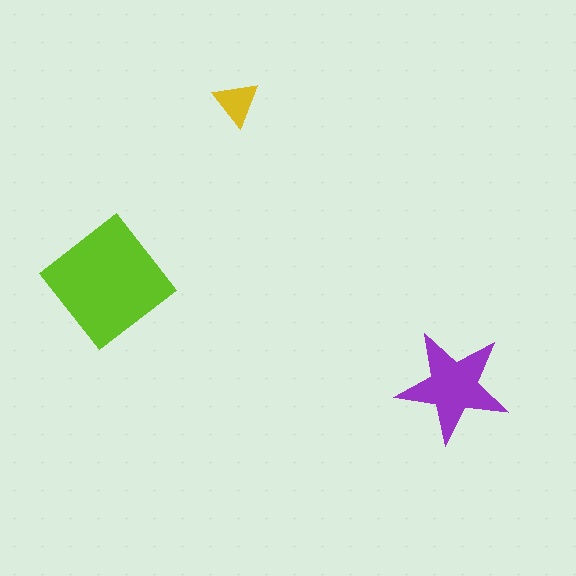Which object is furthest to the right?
The purple star is rightmost.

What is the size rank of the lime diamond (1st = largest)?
1st.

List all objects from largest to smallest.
The lime diamond, the purple star, the yellow triangle.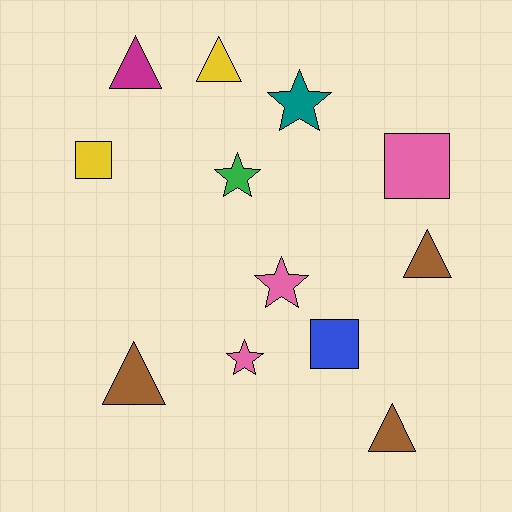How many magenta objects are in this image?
There is 1 magenta object.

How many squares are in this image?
There are 3 squares.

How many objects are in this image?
There are 12 objects.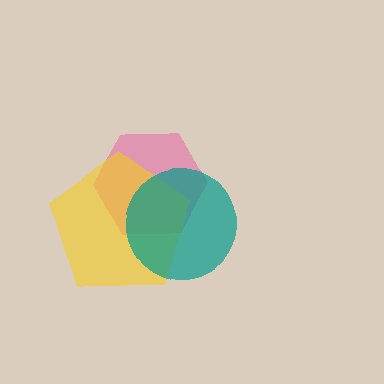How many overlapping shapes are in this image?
There are 3 overlapping shapes in the image.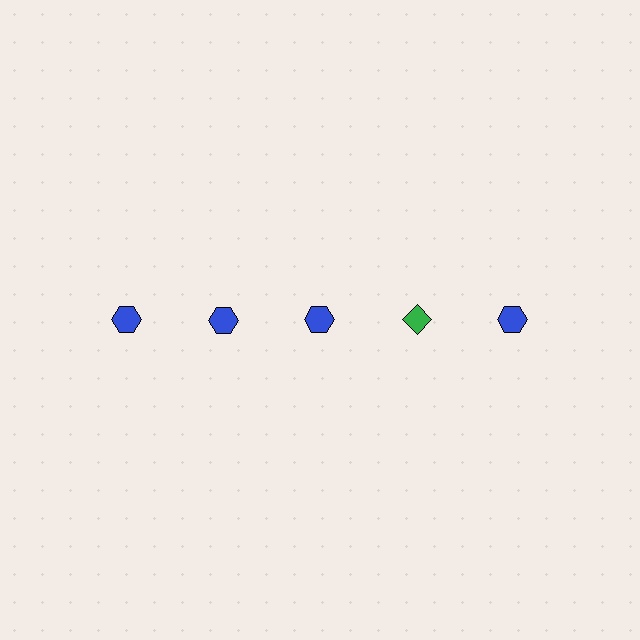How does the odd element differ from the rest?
It differs in both color (green instead of blue) and shape (diamond instead of hexagon).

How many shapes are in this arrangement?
There are 5 shapes arranged in a grid pattern.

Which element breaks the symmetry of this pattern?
The green diamond in the top row, second from right column breaks the symmetry. All other shapes are blue hexagons.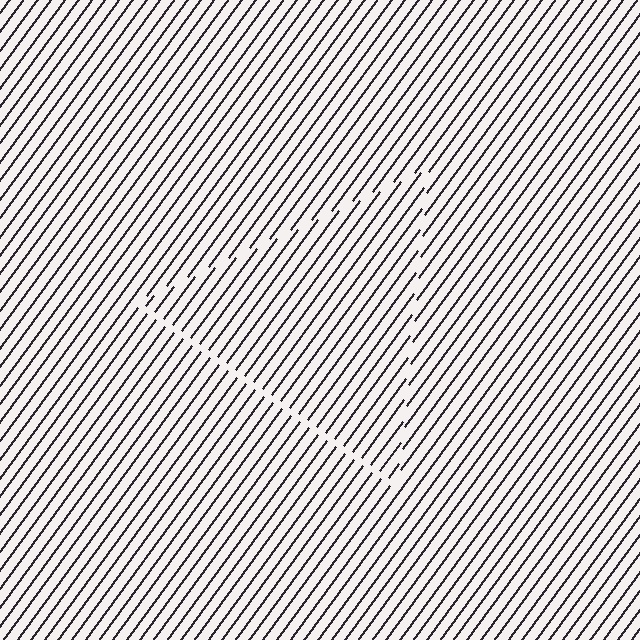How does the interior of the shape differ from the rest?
The interior of the shape contains the same grating, shifted by half a period — the contour is defined by the phase discontinuity where line-ends from the inner and outer gratings abut.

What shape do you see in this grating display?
An illusory triangle. The interior of the shape contains the same grating, shifted by half a period — the contour is defined by the phase discontinuity where line-ends from the inner and outer gratings abut.